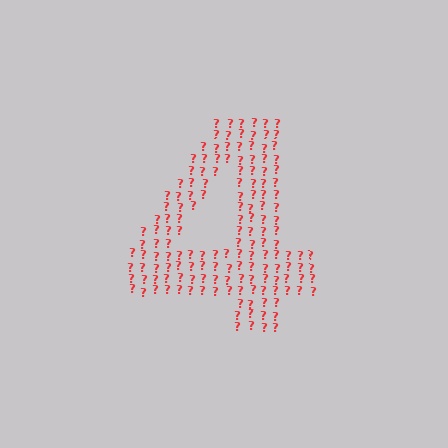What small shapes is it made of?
It is made of small question marks.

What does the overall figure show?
The overall figure shows the digit 4.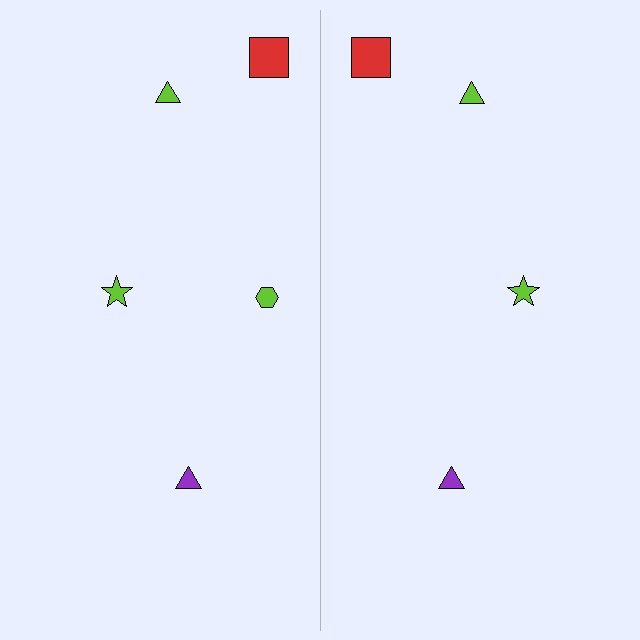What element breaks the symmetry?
A lime hexagon is missing from the right side.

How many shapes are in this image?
There are 9 shapes in this image.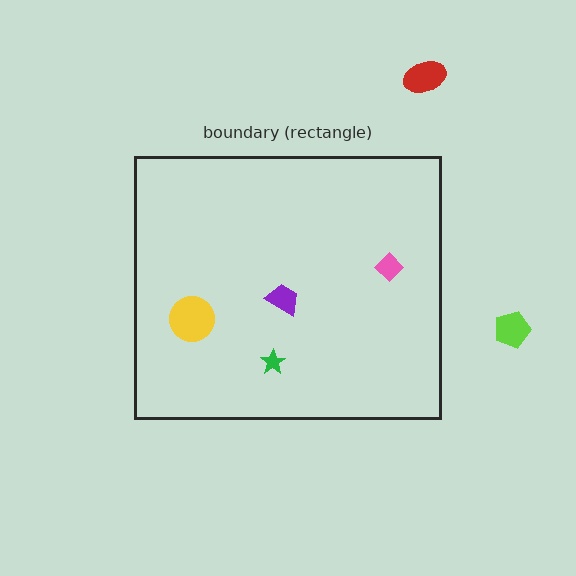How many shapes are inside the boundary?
4 inside, 2 outside.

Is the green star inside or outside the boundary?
Inside.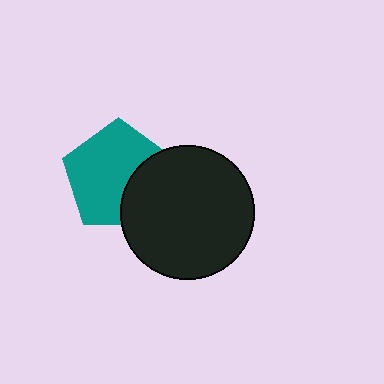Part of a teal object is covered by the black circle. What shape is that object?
It is a pentagon.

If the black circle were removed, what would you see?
You would see the complete teal pentagon.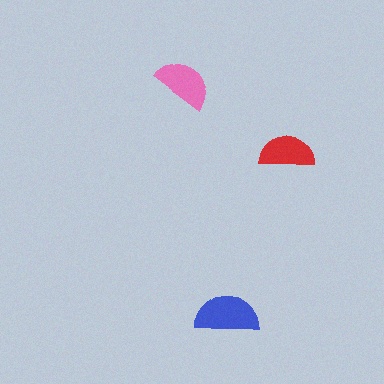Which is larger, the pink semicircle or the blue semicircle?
The blue one.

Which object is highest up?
The pink semicircle is topmost.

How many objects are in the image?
There are 3 objects in the image.